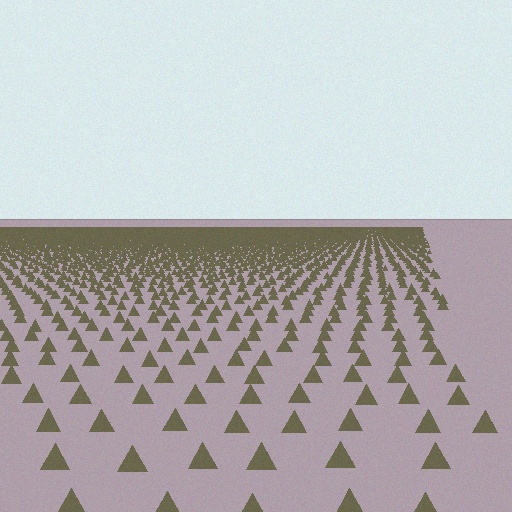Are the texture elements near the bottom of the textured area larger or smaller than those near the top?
Larger. Near the bottom, elements are closer to the viewer and appear at a bigger on-screen size.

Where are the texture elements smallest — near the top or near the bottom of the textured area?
Near the top.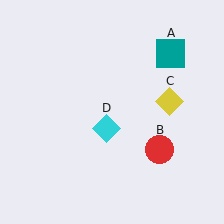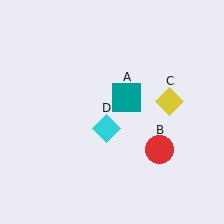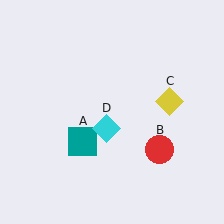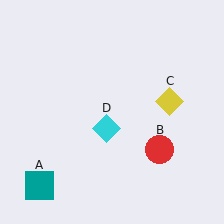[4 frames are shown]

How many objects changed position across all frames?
1 object changed position: teal square (object A).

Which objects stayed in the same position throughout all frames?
Red circle (object B) and yellow diamond (object C) and cyan diamond (object D) remained stationary.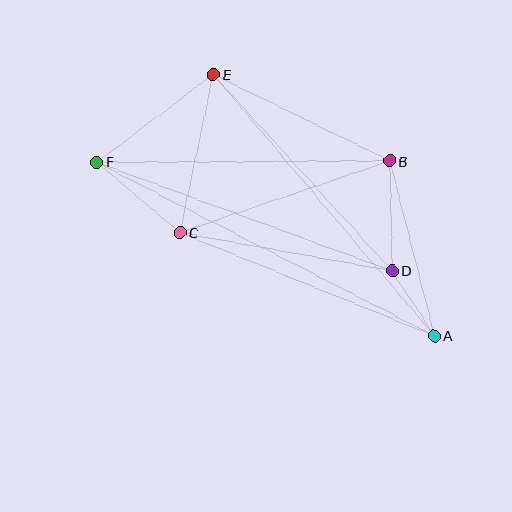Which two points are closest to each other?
Points A and D are closest to each other.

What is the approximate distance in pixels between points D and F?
The distance between D and F is approximately 314 pixels.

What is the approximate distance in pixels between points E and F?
The distance between E and F is approximately 146 pixels.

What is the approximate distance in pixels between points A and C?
The distance between A and C is approximately 274 pixels.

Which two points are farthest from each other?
Points A and F are farthest from each other.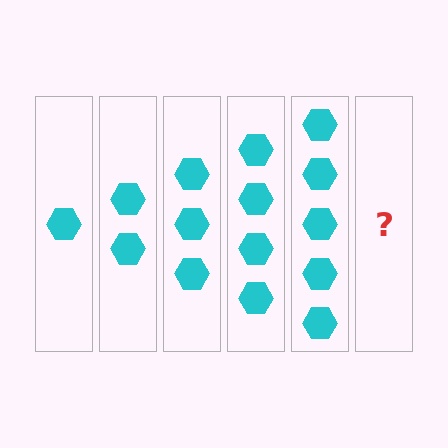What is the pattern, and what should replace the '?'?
The pattern is that each step adds one more hexagon. The '?' should be 6 hexagons.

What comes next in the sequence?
The next element should be 6 hexagons.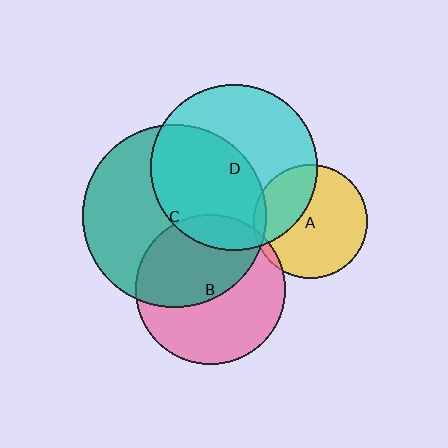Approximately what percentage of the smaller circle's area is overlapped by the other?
Approximately 50%.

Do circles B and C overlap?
Yes.